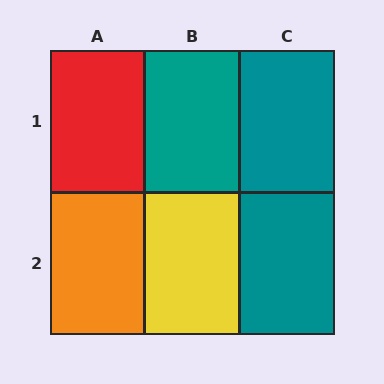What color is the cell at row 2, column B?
Yellow.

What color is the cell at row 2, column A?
Orange.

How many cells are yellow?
1 cell is yellow.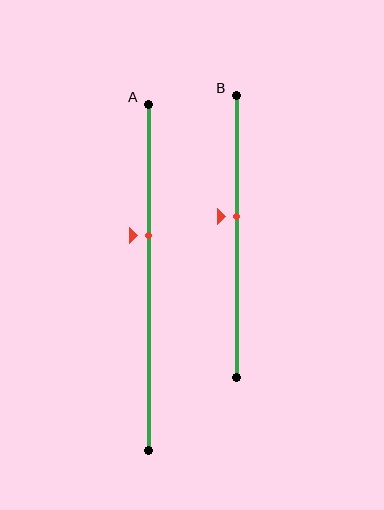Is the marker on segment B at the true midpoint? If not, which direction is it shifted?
No, the marker on segment B is shifted upward by about 7% of the segment length.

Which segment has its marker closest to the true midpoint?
Segment B has its marker closest to the true midpoint.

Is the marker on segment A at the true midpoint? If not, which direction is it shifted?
No, the marker on segment A is shifted upward by about 12% of the segment length.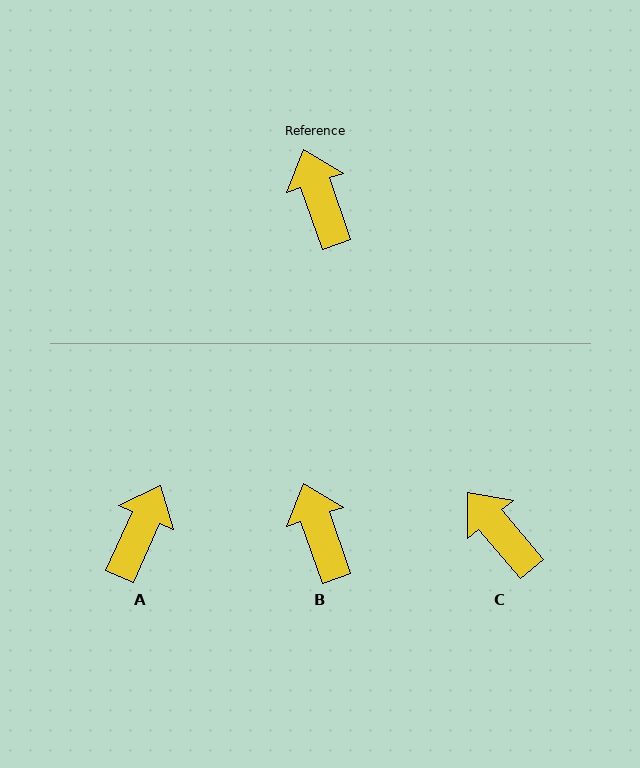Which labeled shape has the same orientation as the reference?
B.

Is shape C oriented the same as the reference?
No, it is off by about 21 degrees.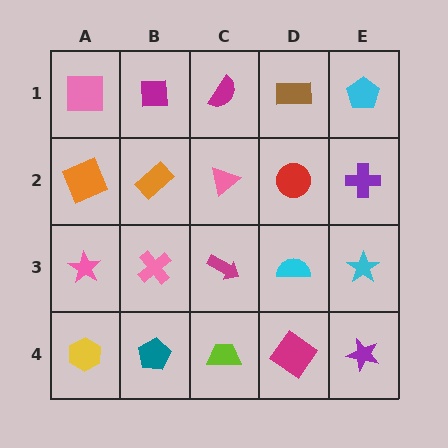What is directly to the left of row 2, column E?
A red circle.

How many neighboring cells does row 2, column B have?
4.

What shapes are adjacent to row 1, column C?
A pink triangle (row 2, column C), a magenta square (row 1, column B), a brown rectangle (row 1, column D).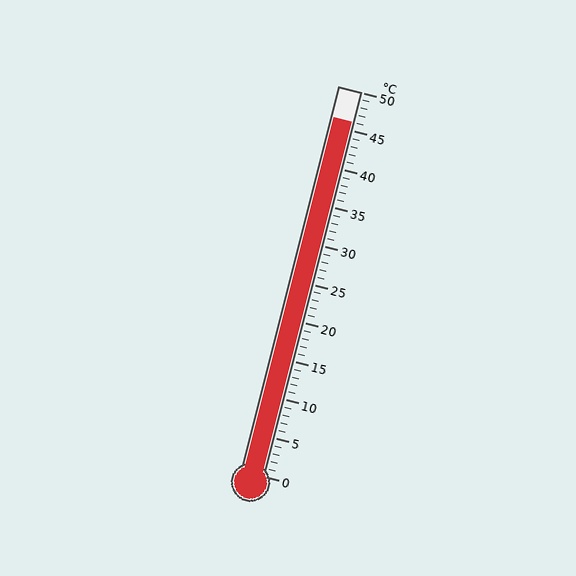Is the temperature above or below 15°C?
The temperature is above 15°C.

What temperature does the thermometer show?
The thermometer shows approximately 46°C.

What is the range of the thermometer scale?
The thermometer scale ranges from 0°C to 50°C.